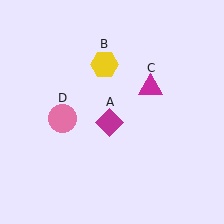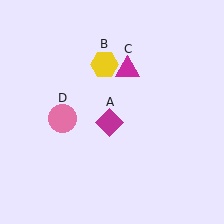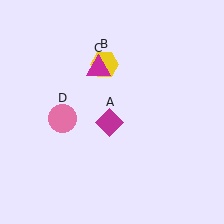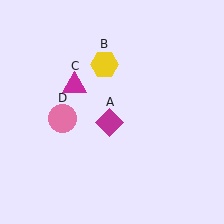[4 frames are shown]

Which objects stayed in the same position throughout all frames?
Magenta diamond (object A) and yellow hexagon (object B) and pink circle (object D) remained stationary.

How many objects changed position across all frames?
1 object changed position: magenta triangle (object C).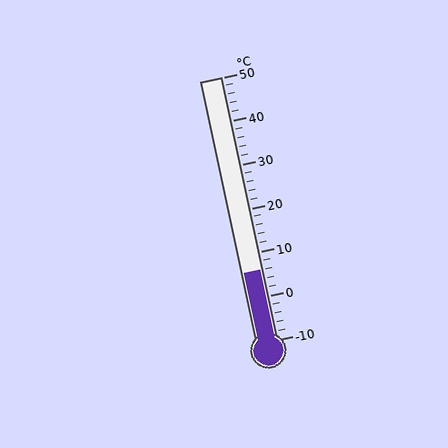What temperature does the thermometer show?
The thermometer shows approximately 6°C.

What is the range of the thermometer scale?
The thermometer scale ranges from -10°C to 50°C.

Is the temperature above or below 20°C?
The temperature is below 20°C.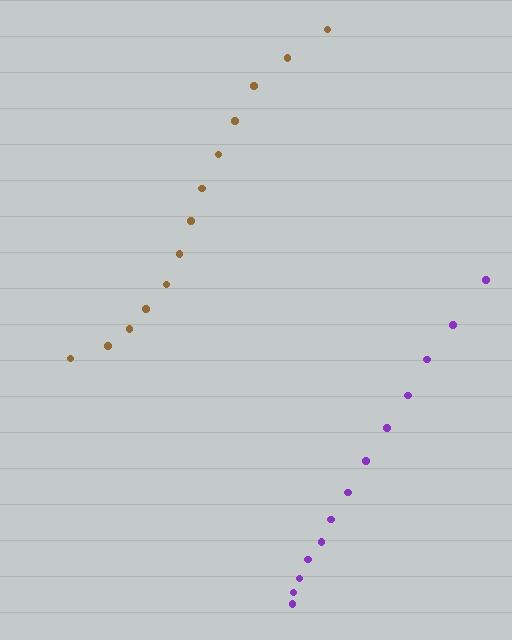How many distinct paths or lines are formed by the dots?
There are 2 distinct paths.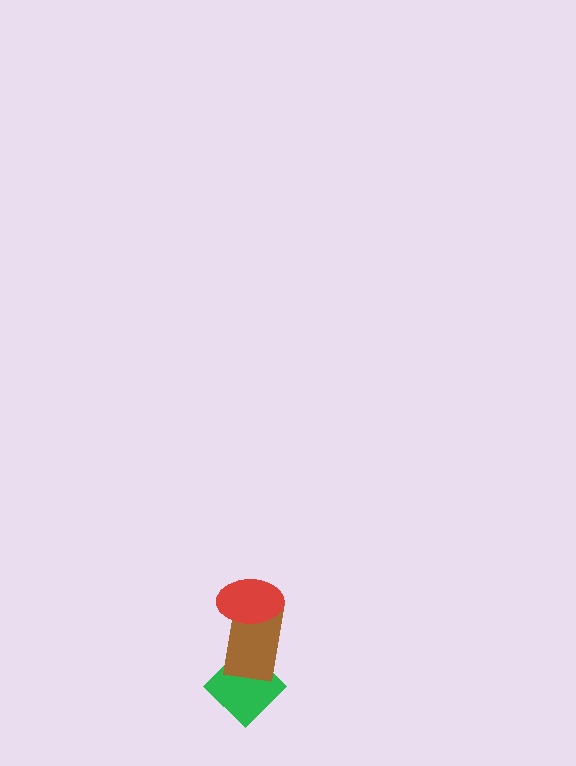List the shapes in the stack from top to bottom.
From top to bottom: the red ellipse, the brown rectangle, the green diamond.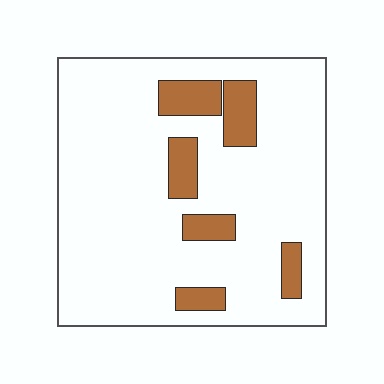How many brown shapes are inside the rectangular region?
6.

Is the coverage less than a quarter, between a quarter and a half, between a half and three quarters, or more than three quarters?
Less than a quarter.